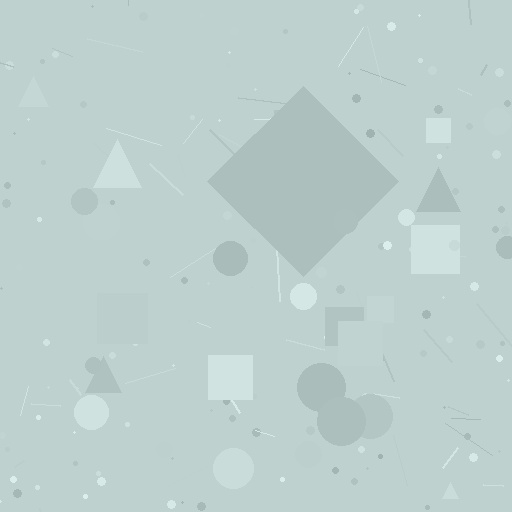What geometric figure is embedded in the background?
A diamond is embedded in the background.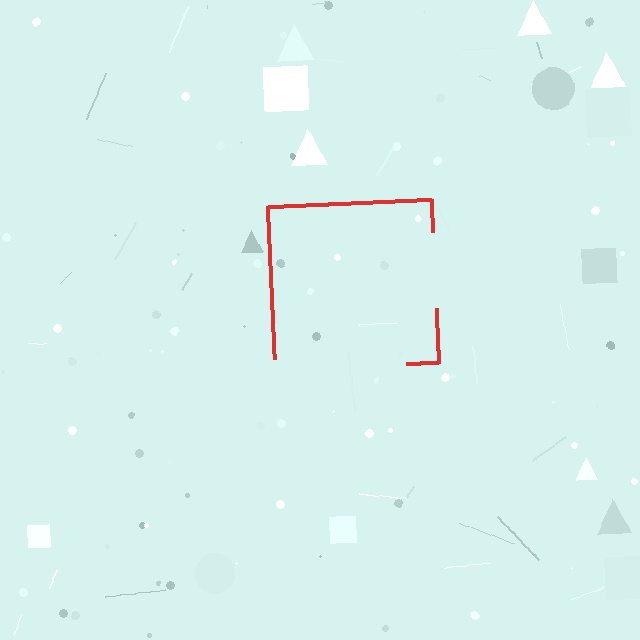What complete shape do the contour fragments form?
The contour fragments form a square.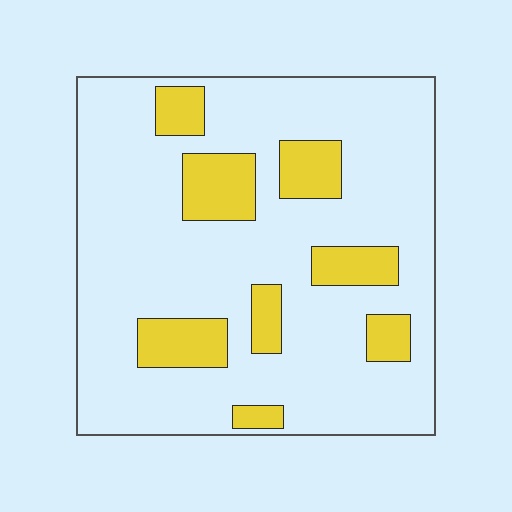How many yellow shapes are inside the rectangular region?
8.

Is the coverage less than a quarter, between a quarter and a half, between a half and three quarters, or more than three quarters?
Less than a quarter.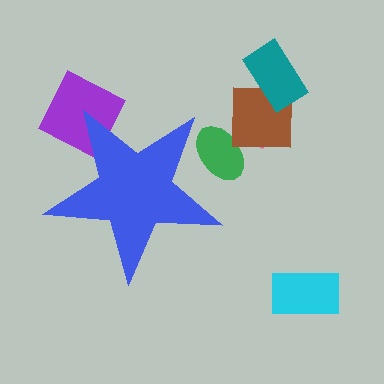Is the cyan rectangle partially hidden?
No, the cyan rectangle is fully visible.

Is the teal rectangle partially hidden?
No, the teal rectangle is fully visible.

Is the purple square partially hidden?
Yes, the purple square is partially hidden behind the blue star.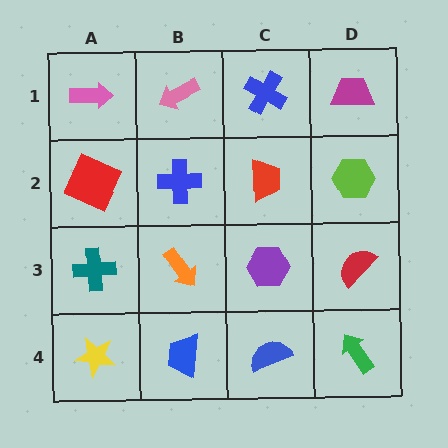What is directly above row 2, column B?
A pink arrow.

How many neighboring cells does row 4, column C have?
3.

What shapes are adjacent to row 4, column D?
A red semicircle (row 3, column D), a blue semicircle (row 4, column C).